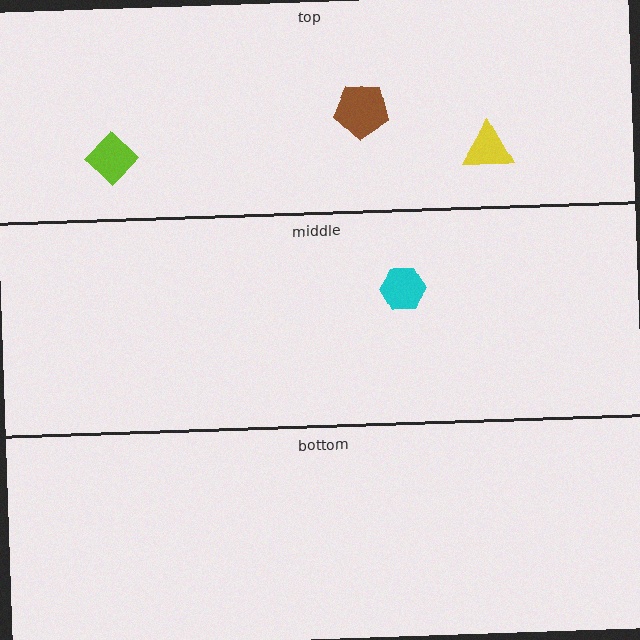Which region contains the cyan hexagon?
The middle region.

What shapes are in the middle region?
The cyan hexagon.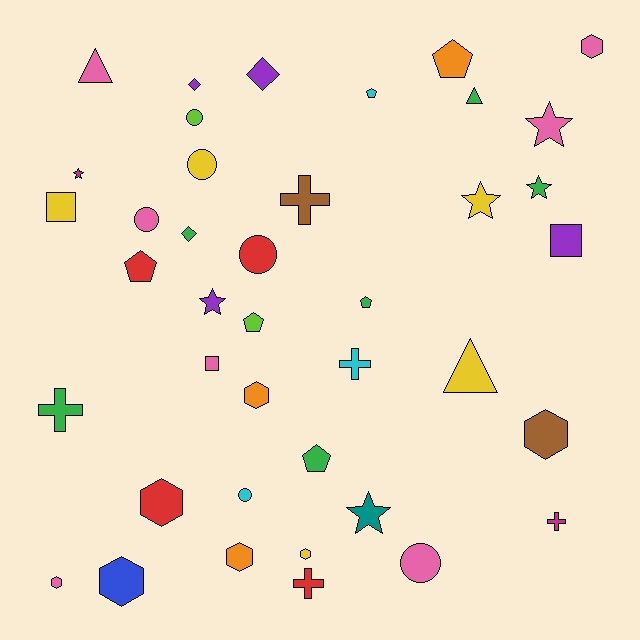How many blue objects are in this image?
There is 1 blue object.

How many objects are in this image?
There are 40 objects.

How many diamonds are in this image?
There are 3 diamonds.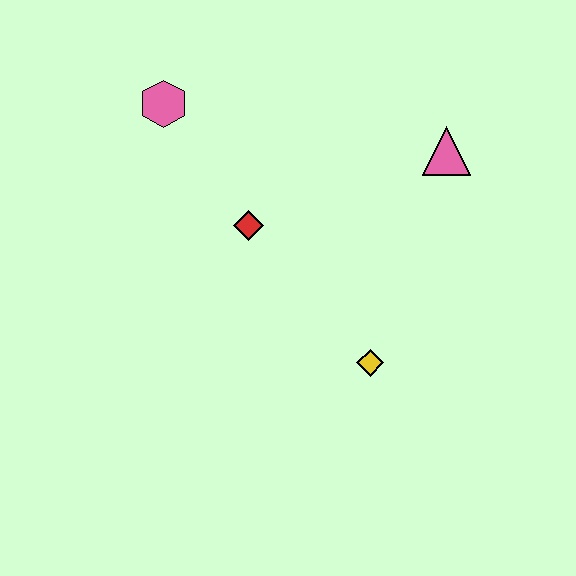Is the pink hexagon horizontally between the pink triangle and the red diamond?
No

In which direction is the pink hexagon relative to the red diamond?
The pink hexagon is above the red diamond.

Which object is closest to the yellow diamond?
The red diamond is closest to the yellow diamond.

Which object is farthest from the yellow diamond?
The pink hexagon is farthest from the yellow diamond.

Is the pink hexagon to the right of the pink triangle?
No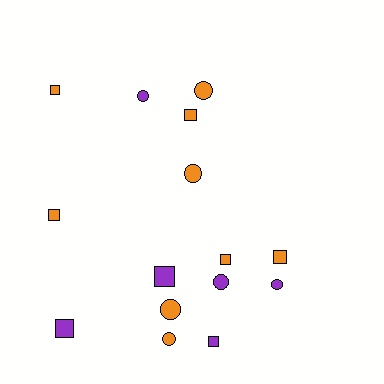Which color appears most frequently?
Orange, with 9 objects.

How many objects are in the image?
There are 15 objects.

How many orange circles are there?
There are 4 orange circles.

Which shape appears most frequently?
Square, with 8 objects.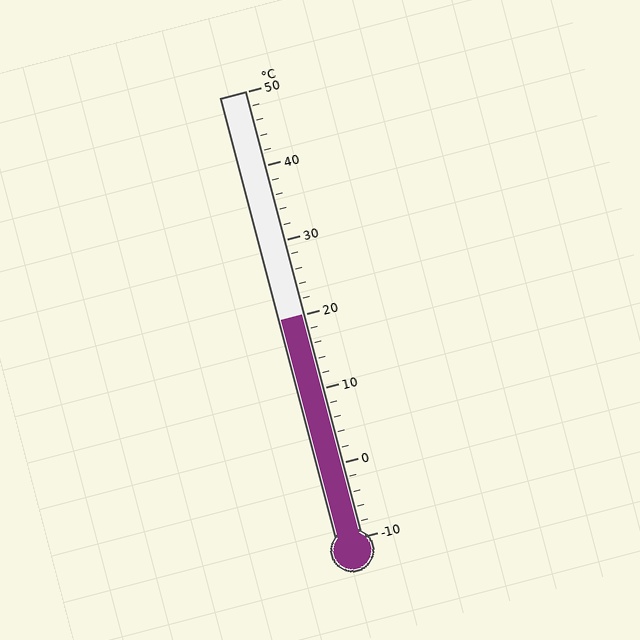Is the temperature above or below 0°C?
The temperature is above 0°C.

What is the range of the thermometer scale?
The thermometer scale ranges from -10°C to 50°C.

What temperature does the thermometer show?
The thermometer shows approximately 20°C.